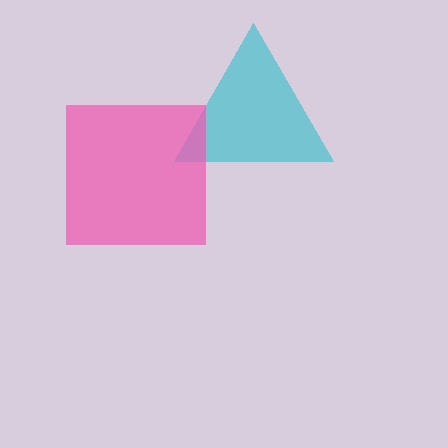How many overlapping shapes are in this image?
There are 2 overlapping shapes in the image.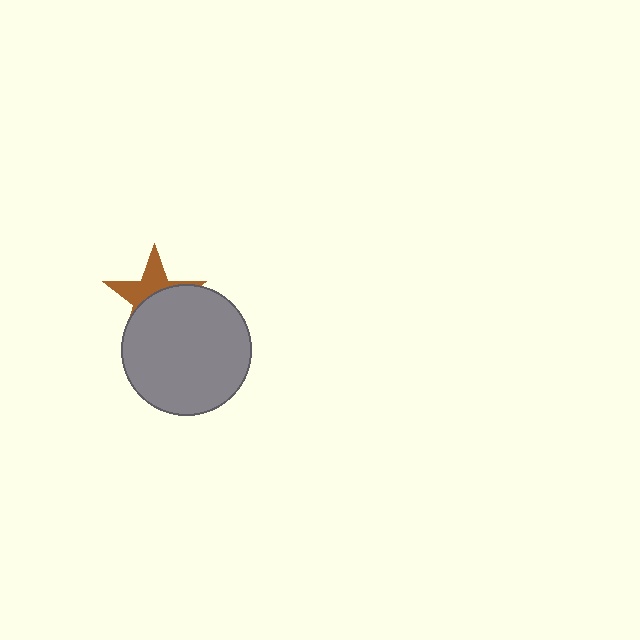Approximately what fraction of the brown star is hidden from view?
Roughly 57% of the brown star is hidden behind the gray circle.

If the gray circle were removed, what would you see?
You would see the complete brown star.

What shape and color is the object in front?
The object in front is a gray circle.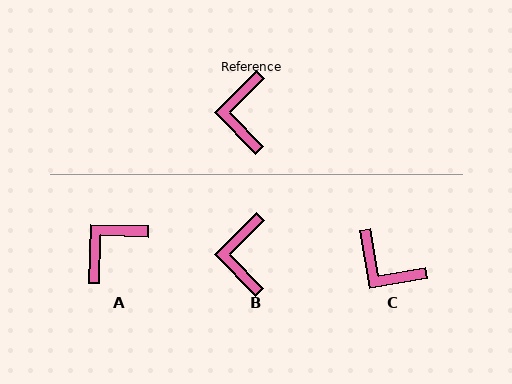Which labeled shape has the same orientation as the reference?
B.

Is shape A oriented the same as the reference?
No, it is off by about 46 degrees.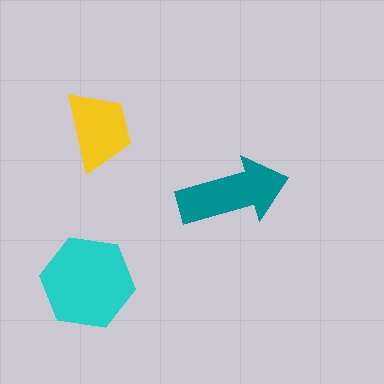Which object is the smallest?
The yellow trapezoid.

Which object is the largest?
The cyan hexagon.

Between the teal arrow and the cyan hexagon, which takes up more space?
The cyan hexagon.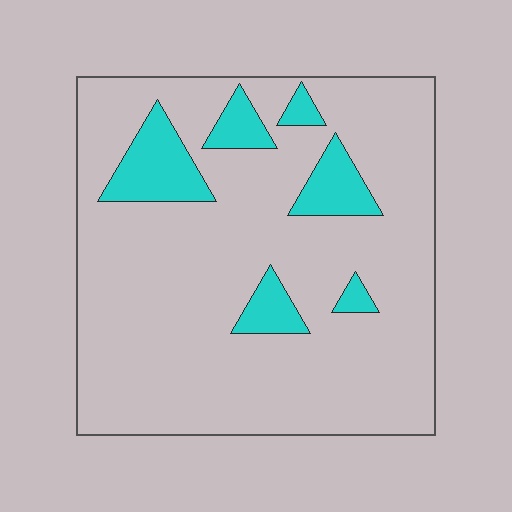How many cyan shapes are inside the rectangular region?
6.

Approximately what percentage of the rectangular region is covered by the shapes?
Approximately 15%.